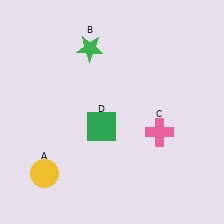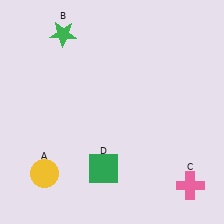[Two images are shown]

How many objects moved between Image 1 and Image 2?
3 objects moved between the two images.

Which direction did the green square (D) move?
The green square (D) moved down.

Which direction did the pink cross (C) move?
The pink cross (C) moved down.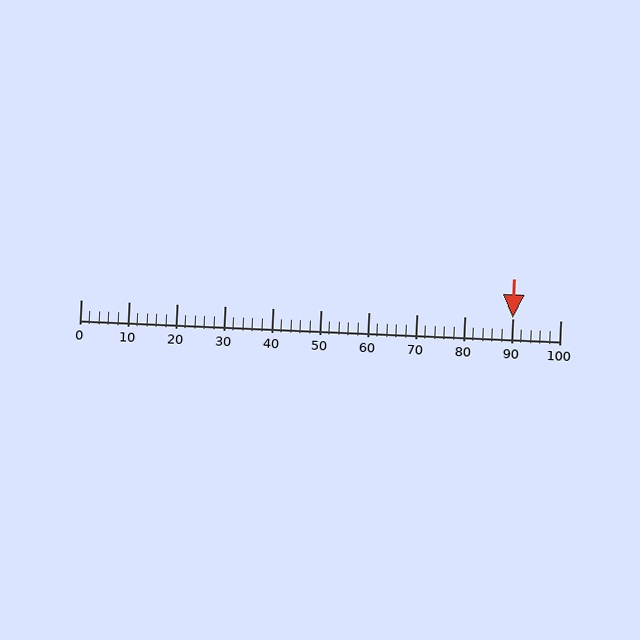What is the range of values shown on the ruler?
The ruler shows values from 0 to 100.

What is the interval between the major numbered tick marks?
The major tick marks are spaced 10 units apart.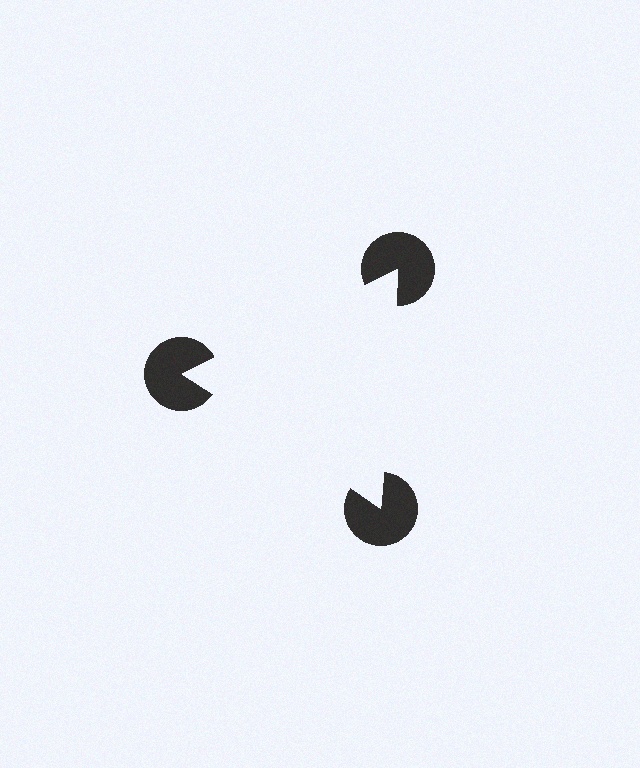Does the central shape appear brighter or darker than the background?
It typically appears slightly brighter than the background, even though no actual brightness change is drawn.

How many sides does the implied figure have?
3 sides.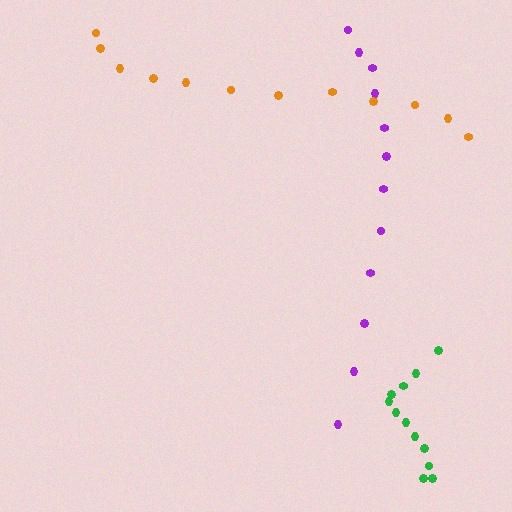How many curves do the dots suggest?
There are 3 distinct paths.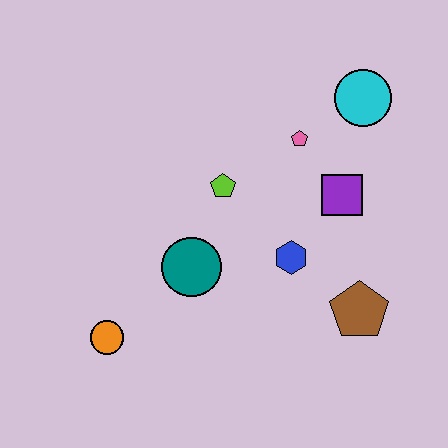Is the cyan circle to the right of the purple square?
Yes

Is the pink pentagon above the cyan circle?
No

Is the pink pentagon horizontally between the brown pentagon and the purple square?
No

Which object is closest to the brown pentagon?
The blue hexagon is closest to the brown pentagon.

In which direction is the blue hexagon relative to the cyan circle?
The blue hexagon is below the cyan circle.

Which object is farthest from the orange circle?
The cyan circle is farthest from the orange circle.